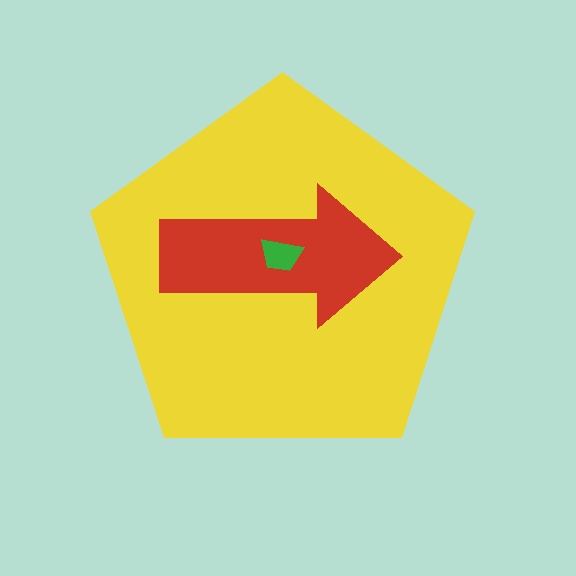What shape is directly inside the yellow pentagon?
The red arrow.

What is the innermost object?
The green trapezoid.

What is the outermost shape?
The yellow pentagon.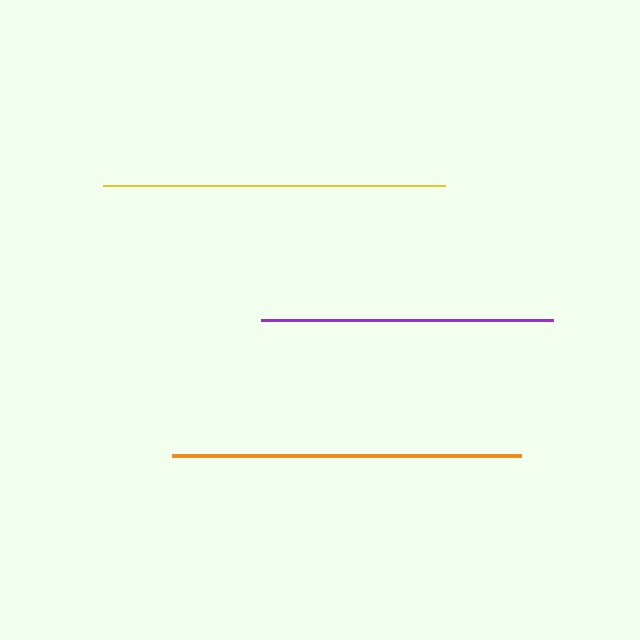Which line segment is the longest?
The orange line is the longest at approximately 350 pixels.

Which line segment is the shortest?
The purple line is the shortest at approximately 292 pixels.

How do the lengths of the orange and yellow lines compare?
The orange and yellow lines are approximately the same length.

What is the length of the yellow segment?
The yellow segment is approximately 342 pixels long.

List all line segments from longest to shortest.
From longest to shortest: orange, yellow, purple.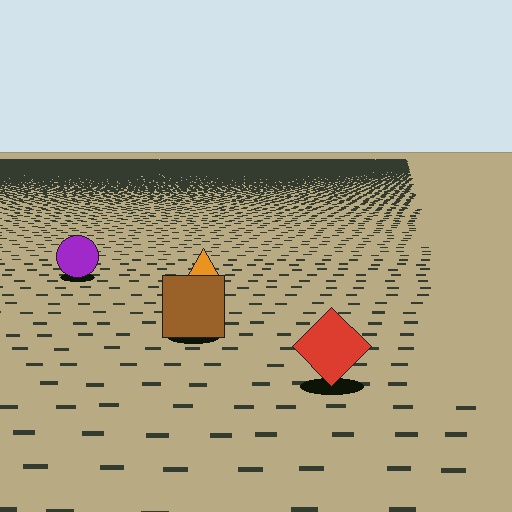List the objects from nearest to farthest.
From nearest to farthest: the red diamond, the brown square, the orange triangle, the purple circle.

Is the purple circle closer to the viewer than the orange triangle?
No. The orange triangle is closer — you can tell from the texture gradient: the ground texture is coarser near it.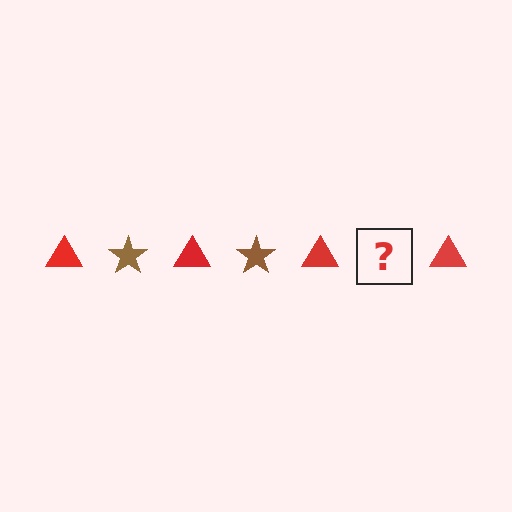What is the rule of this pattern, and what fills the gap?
The rule is that the pattern alternates between red triangle and brown star. The gap should be filled with a brown star.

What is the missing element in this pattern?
The missing element is a brown star.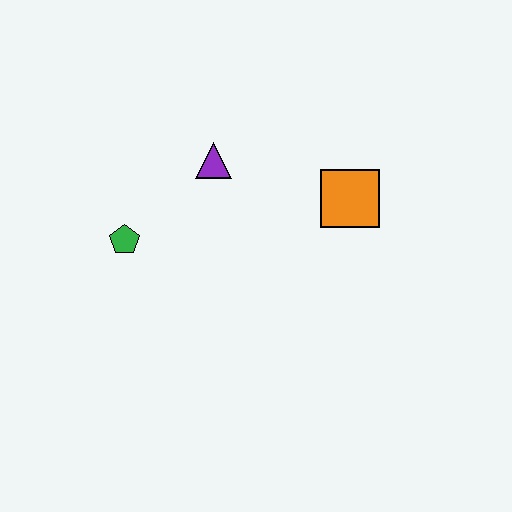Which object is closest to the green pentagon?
The purple triangle is closest to the green pentagon.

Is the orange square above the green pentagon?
Yes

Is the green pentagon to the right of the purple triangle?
No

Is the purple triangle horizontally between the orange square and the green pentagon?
Yes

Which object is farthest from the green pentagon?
The orange square is farthest from the green pentagon.